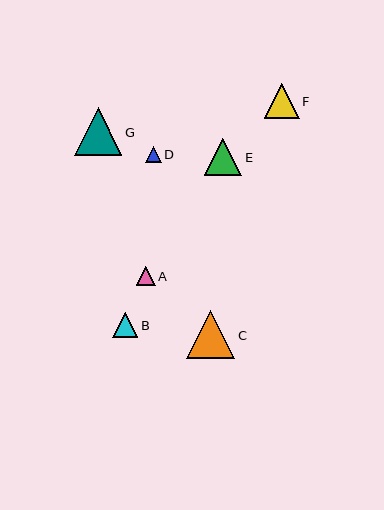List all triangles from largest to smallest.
From largest to smallest: C, G, E, F, B, A, D.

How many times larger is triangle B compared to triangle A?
Triangle B is approximately 1.3 times the size of triangle A.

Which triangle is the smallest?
Triangle D is the smallest with a size of approximately 16 pixels.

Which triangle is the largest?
Triangle C is the largest with a size of approximately 48 pixels.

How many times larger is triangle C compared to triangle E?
Triangle C is approximately 1.3 times the size of triangle E.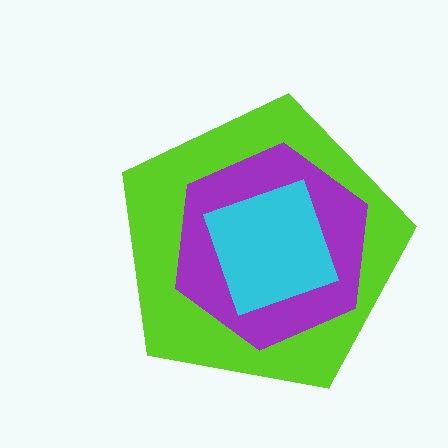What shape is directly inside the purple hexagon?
The cyan square.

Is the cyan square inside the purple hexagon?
Yes.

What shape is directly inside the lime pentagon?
The purple hexagon.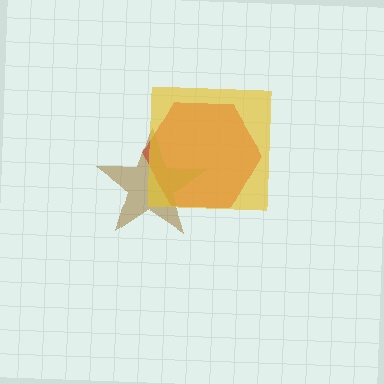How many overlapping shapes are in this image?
There are 3 overlapping shapes in the image.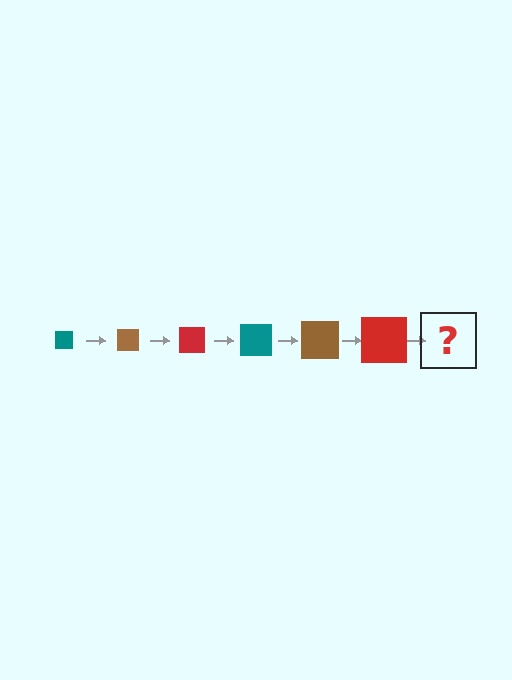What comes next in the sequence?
The next element should be a teal square, larger than the previous one.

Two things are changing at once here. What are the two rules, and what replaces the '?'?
The two rules are that the square grows larger each step and the color cycles through teal, brown, and red. The '?' should be a teal square, larger than the previous one.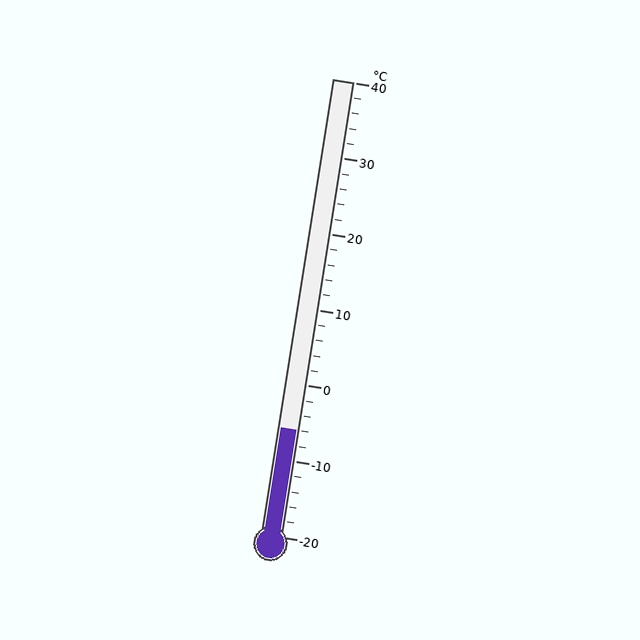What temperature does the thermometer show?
The thermometer shows approximately -6°C.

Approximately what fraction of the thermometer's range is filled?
The thermometer is filled to approximately 25% of its range.